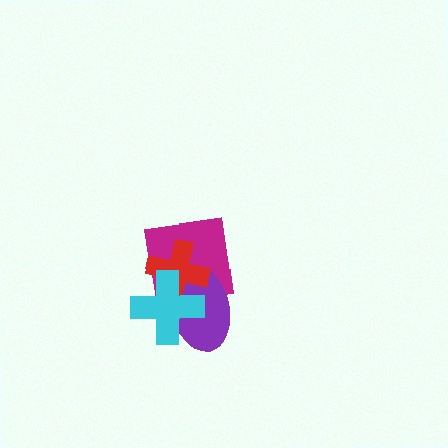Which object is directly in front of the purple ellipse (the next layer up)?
The red cross is directly in front of the purple ellipse.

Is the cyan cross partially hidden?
No, no other shape covers it.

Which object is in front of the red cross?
The cyan cross is in front of the red cross.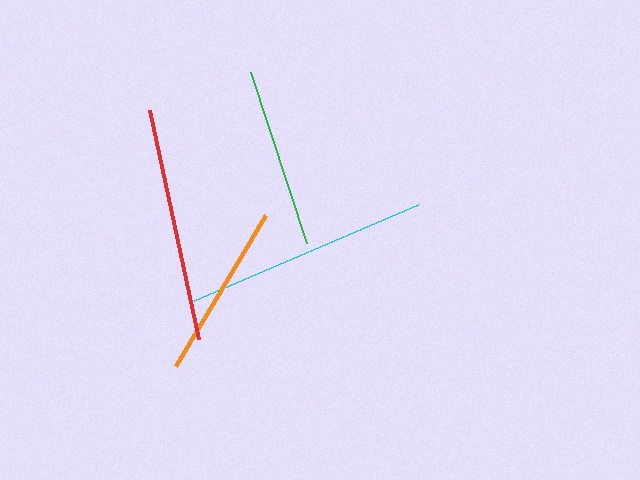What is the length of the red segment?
The red segment is approximately 234 pixels long.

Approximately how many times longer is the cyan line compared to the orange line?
The cyan line is approximately 1.4 times the length of the orange line.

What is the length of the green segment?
The green segment is approximately 180 pixels long.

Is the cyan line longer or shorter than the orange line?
The cyan line is longer than the orange line.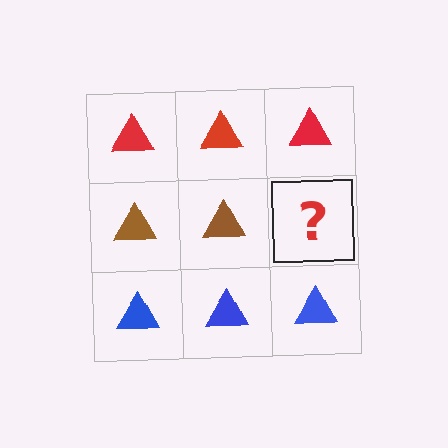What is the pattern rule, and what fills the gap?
The rule is that each row has a consistent color. The gap should be filled with a brown triangle.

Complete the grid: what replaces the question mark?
The question mark should be replaced with a brown triangle.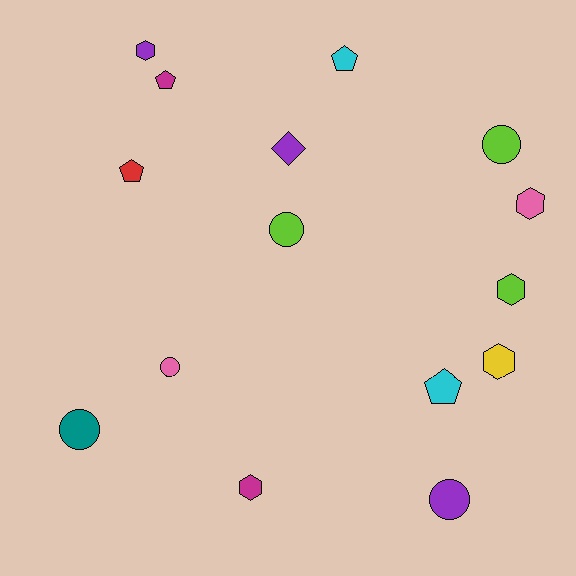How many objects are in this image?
There are 15 objects.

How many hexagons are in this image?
There are 5 hexagons.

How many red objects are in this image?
There is 1 red object.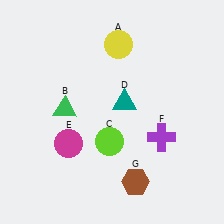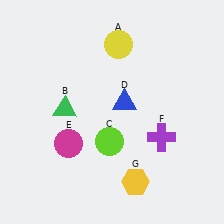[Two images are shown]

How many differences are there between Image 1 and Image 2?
There are 2 differences between the two images.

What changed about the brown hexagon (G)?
In Image 1, G is brown. In Image 2, it changed to yellow.